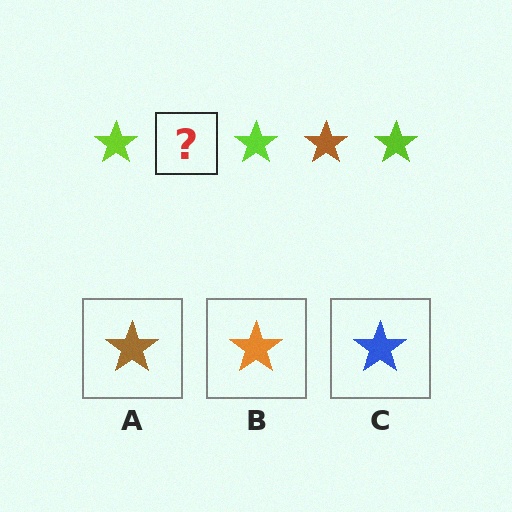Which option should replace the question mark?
Option A.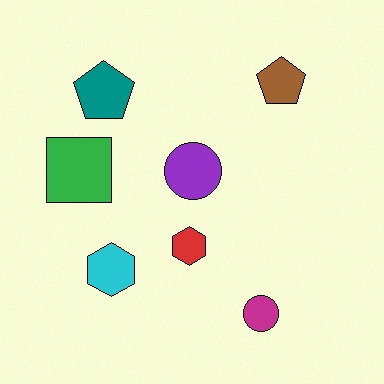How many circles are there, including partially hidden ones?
There are 2 circles.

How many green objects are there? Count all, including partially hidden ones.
There is 1 green object.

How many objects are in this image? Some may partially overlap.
There are 7 objects.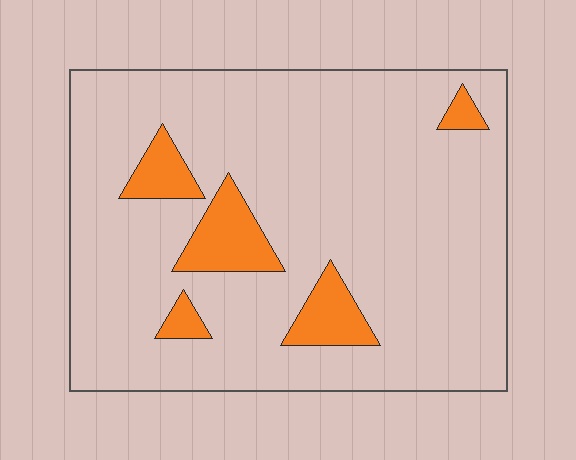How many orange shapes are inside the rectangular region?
5.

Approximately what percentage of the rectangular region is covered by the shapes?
Approximately 10%.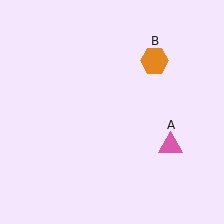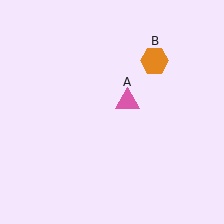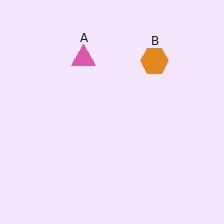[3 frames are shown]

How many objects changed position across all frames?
1 object changed position: pink triangle (object A).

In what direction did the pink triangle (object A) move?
The pink triangle (object A) moved up and to the left.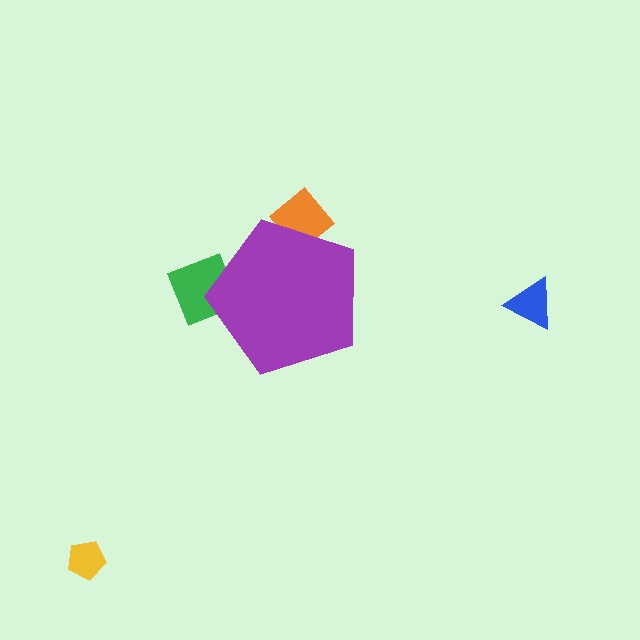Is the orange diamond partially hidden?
Yes, the orange diamond is partially hidden behind the purple pentagon.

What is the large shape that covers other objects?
A purple pentagon.